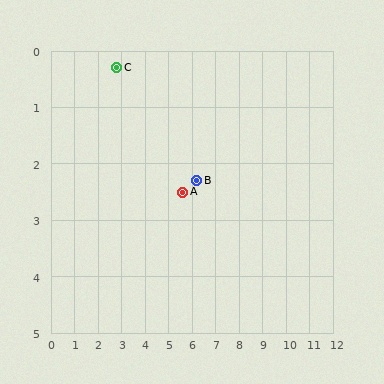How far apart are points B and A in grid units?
Points B and A are about 0.6 grid units apart.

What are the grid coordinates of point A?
Point A is at approximately (5.6, 2.5).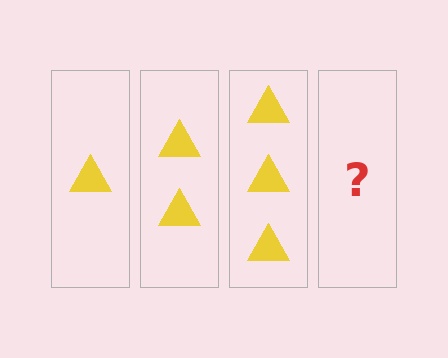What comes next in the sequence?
The next element should be 4 triangles.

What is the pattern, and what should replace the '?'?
The pattern is that each step adds one more triangle. The '?' should be 4 triangles.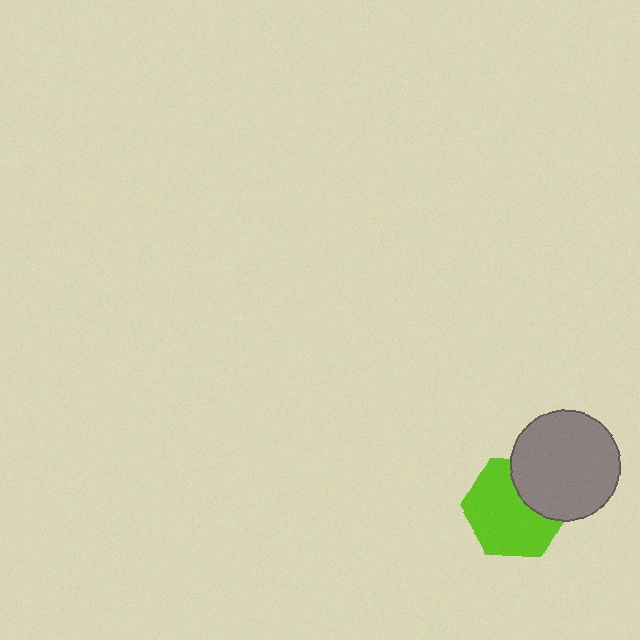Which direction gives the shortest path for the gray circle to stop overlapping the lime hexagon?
Moving toward the upper-right gives the shortest separation.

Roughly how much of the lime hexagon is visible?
Most of it is visible (roughly 70%).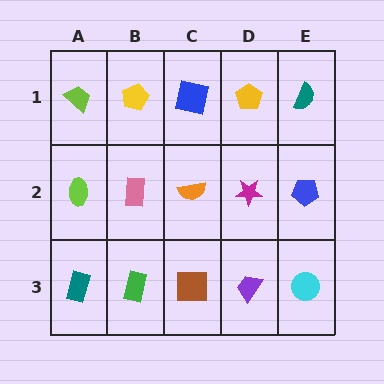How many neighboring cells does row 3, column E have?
2.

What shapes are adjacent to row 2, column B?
A yellow pentagon (row 1, column B), a green rectangle (row 3, column B), a lime ellipse (row 2, column A), an orange semicircle (row 2, column C).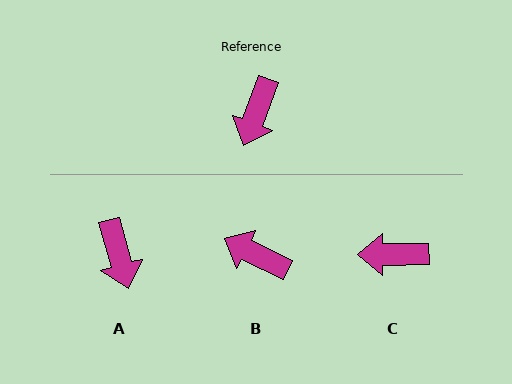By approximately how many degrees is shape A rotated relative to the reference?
Approximately 36 degrees counter-clockwise.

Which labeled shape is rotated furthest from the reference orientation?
B, about 96 degrees away.